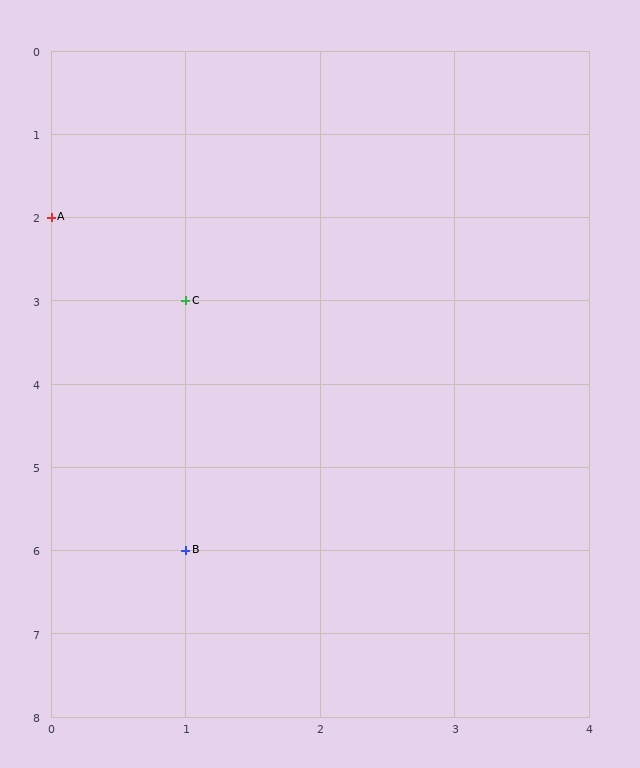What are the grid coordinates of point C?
Point C is at grid coordinates (1, 3).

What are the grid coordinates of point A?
Point A is at grid coordinates (0, 2).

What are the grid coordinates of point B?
Point B is at grid coordinates (1, 6).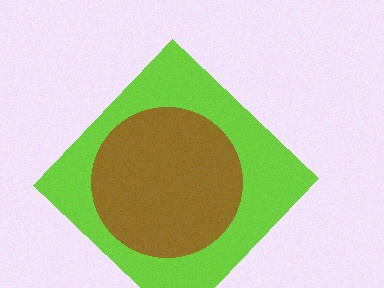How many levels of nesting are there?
2.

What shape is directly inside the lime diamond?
The brown circle.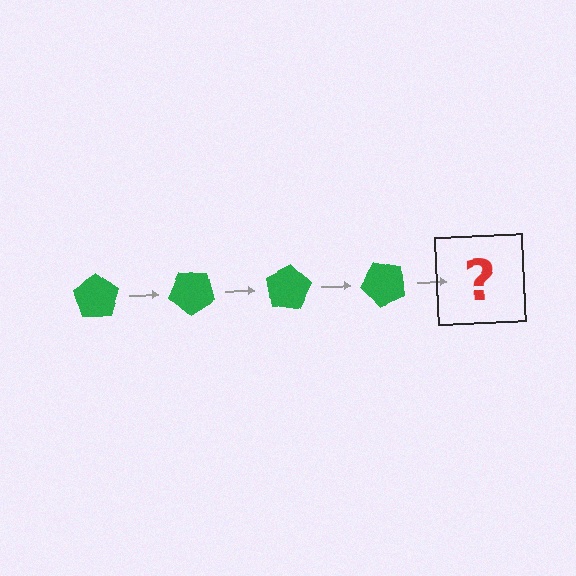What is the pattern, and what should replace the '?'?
The pattern is that the pentagon rotates 40 degrees each step. The '?' should be a green pentagon rotated 160 degrees.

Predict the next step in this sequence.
The next step is a green pentagon rotated 160 degrees.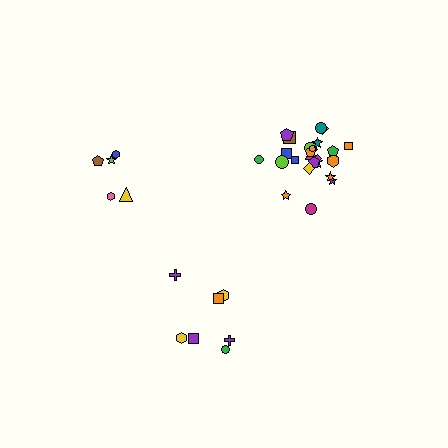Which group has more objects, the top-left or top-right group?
The top-right group.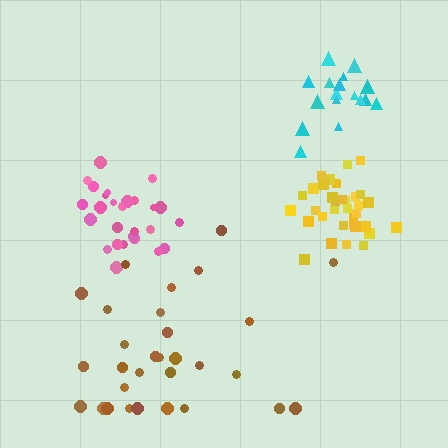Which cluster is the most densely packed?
Yellow.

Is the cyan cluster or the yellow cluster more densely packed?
Yellow.